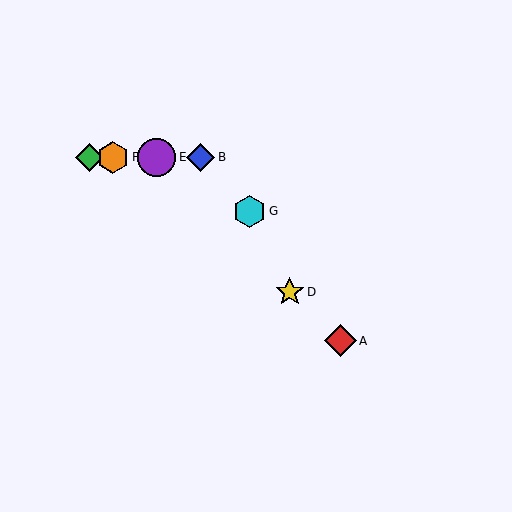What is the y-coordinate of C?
Object C is at y≈157.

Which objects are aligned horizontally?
Objects B, C, E, F are aligned horizontally.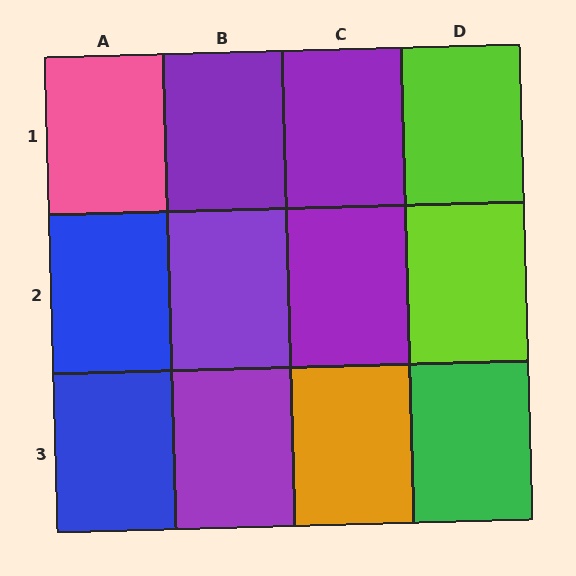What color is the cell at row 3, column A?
Blue.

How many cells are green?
1 cell is green.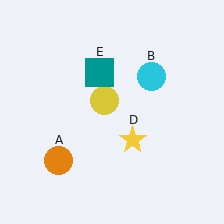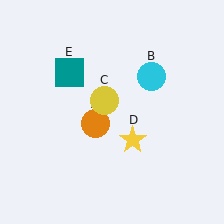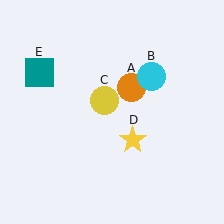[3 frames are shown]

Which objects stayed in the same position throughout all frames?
Cyan circle (object B) and yellow circle (object C) and yellow star (object D) remained stationary.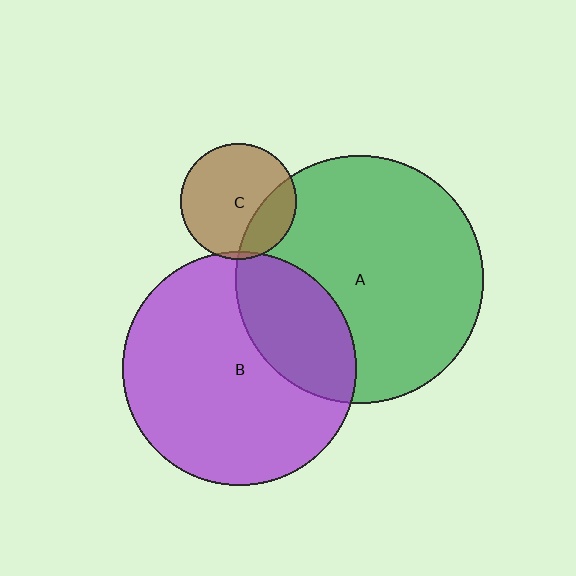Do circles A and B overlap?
Yes.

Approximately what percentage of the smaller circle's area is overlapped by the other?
Approximately 30%.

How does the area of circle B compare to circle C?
Approximately 4.1 times.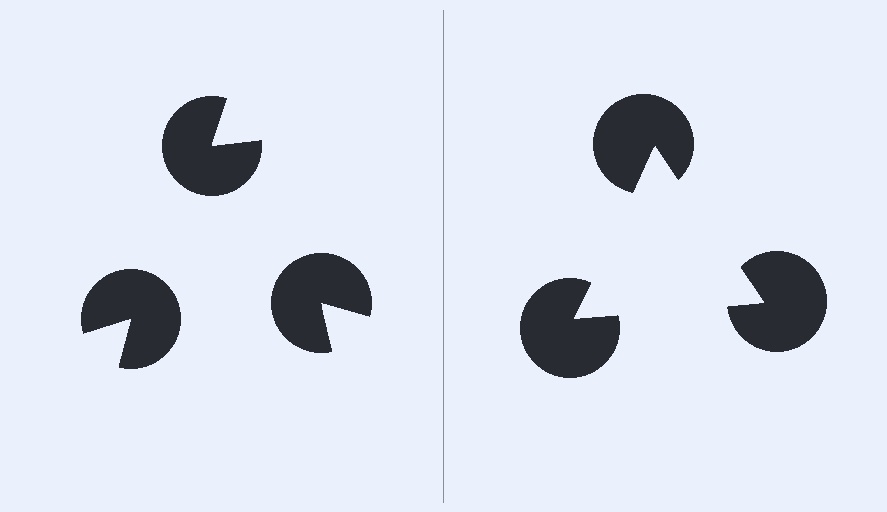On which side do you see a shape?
An illusory triangle appears on the right side. On the left side the wedge cuts are rotated, so no coherent shape forms.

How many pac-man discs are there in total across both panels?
6 — 3 on each side.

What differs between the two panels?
The pac-man discs are positioned identically on both sides; only the wedge orientations differ. On the right they align to a triangle; on the left they are misaligned.